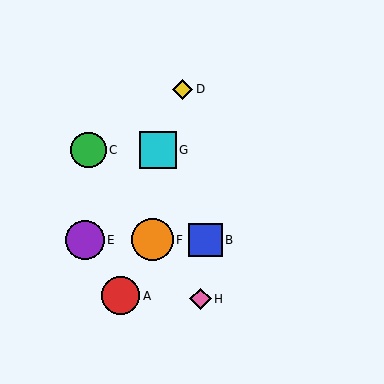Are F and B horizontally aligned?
Yes, both are at y≈240.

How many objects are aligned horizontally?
3 objects (B, E, F) are aligned horizontally.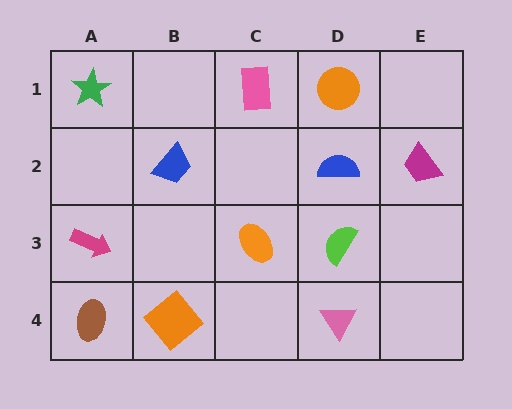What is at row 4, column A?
A brown ellipse.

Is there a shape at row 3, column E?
No, that cell is empty.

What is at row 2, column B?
A blue trapezoid.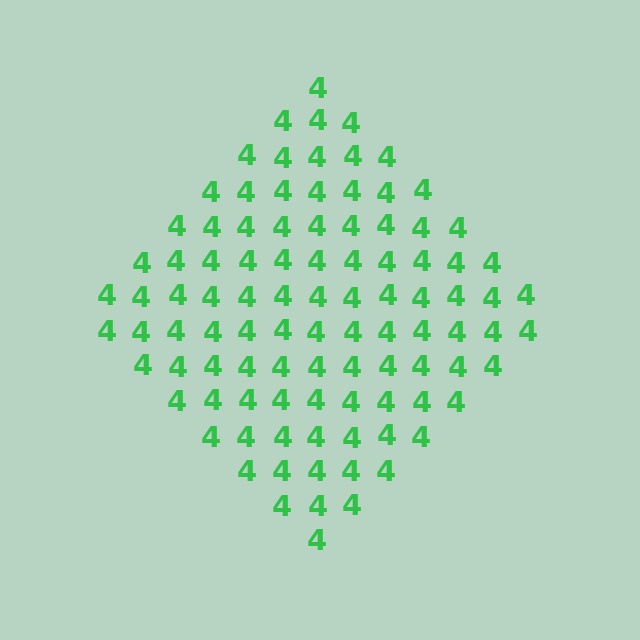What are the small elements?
The small elements are digit 4's.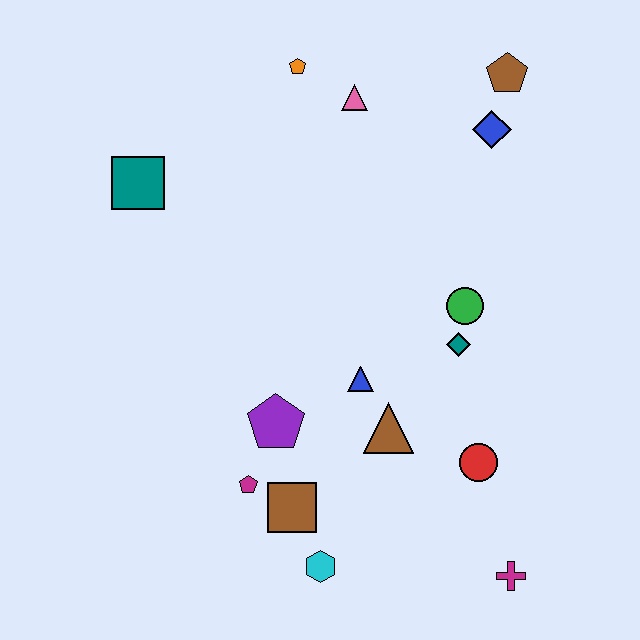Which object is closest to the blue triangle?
The brown triangle is closest to the blue triangle.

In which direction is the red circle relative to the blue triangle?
The red circle is to the right of the blue triangle.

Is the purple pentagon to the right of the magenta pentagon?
Yes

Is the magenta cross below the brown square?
Yes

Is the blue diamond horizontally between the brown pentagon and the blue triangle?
Yes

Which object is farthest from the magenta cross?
The orange pentagon is farthest from the magenta cross.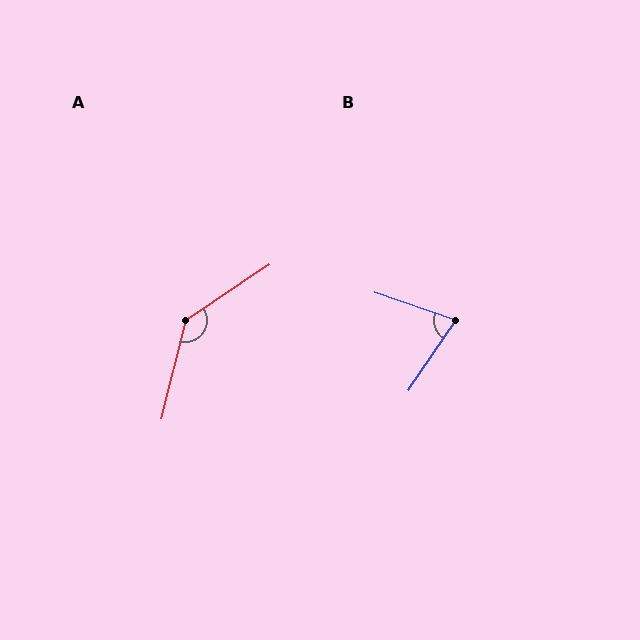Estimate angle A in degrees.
Approximately 138 degrees.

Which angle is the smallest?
B, at approximately 75 degrees.